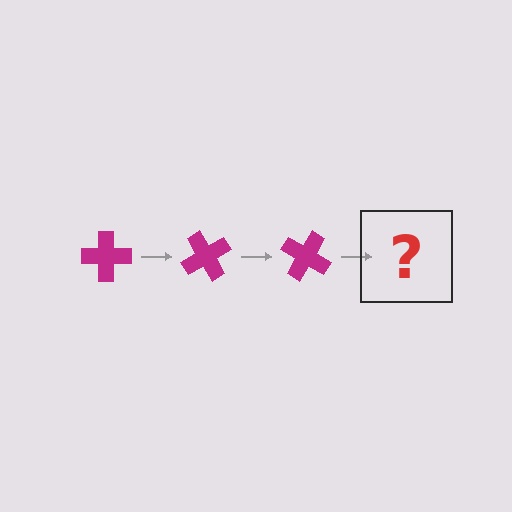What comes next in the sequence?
The next element should be a magenta cross rotated 180 degrees.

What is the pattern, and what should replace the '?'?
The pattern is that the cross rotates 60 degrees each step. The '?' should be a magenta cross rotated 180 degrees.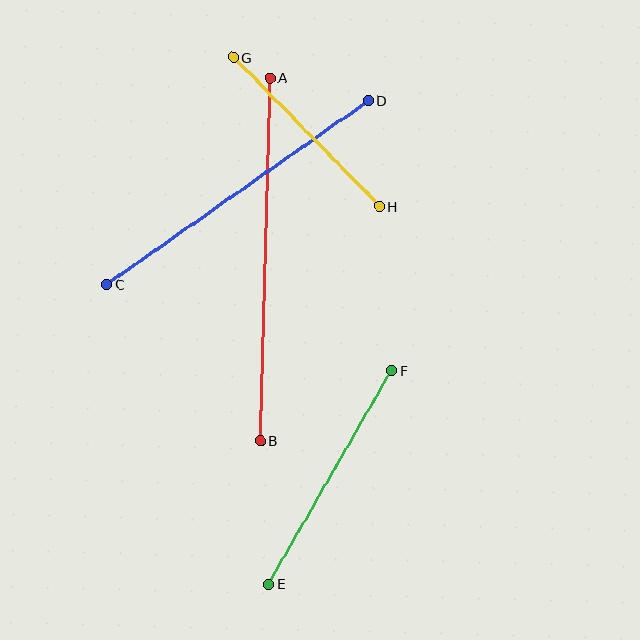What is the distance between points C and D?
The distance is approximately 320 pixels.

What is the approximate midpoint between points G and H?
The midpoint is at approximately (306, 132) pixels.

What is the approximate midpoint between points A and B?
The midpoint is at approximately (265, 259) pixels.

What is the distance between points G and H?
The distance is approximately 209 pixels.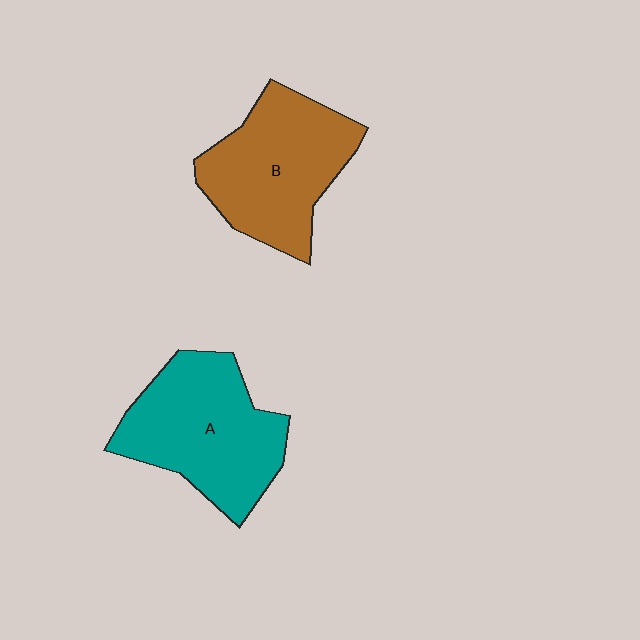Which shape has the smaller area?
Shape B (brown).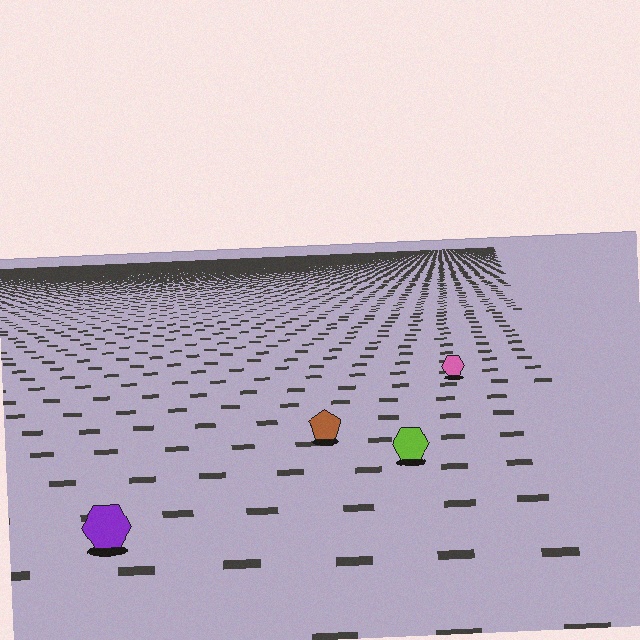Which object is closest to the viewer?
The purple hexagon is closest. The texture marks near it are larger and more spread out.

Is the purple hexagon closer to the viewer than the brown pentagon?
Yes. The purple hexagon is closer — you can tell from the texture gradient: the ground texture is coarser near it.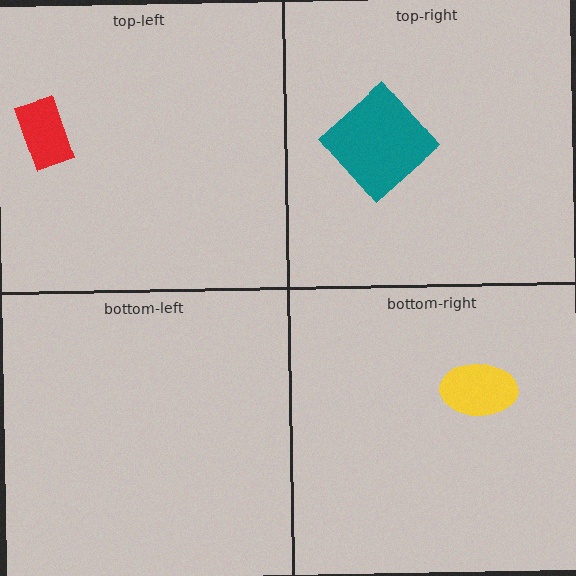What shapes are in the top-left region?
The red rectangle.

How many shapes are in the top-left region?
1.